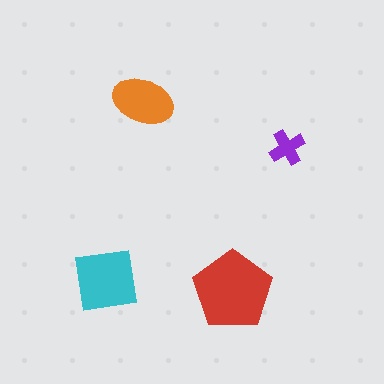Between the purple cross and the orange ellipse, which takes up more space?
The orange ellipse.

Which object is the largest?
The red pentagon.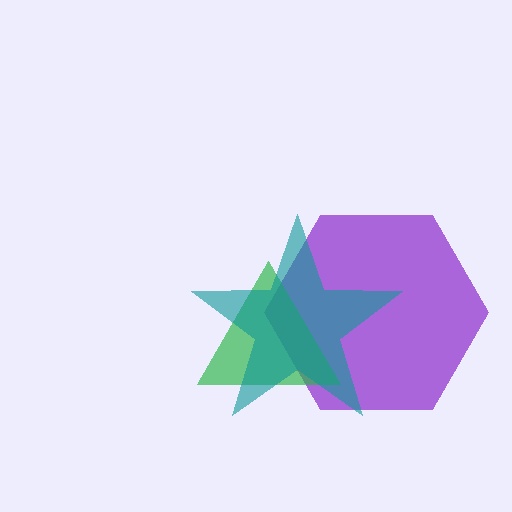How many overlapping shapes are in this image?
There are 3 overlapping shapes in the image.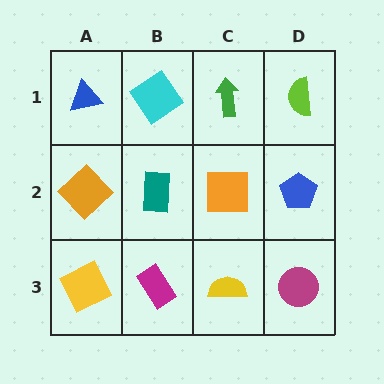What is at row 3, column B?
A magenta rectangle.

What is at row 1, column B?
A cyan diamond.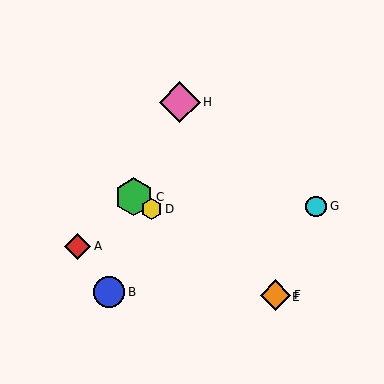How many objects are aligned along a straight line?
4 objects (C, D, E, F) are aligned along a straight line.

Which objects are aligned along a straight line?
Objects C, D, E, F are aligned along a straight line.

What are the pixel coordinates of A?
Object A is at (78, 246).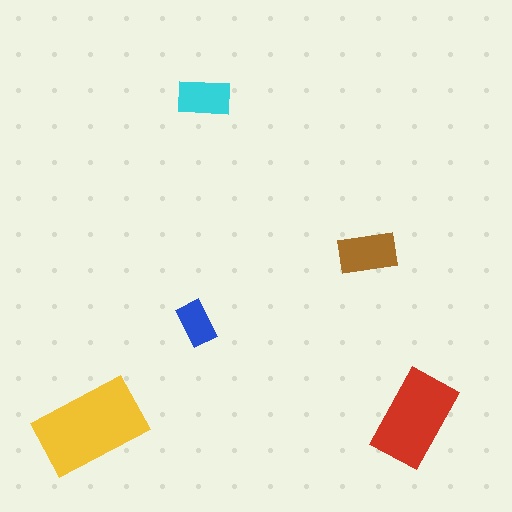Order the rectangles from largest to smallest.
the yellow one, the red one, the brown one, the cyan one, the blue one.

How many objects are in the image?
There are 5 objects in the image.